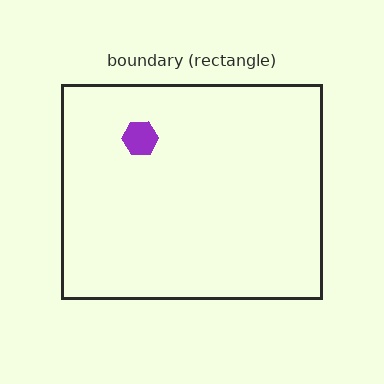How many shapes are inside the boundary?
1 inside, 0 outside.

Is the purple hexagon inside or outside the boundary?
Inside.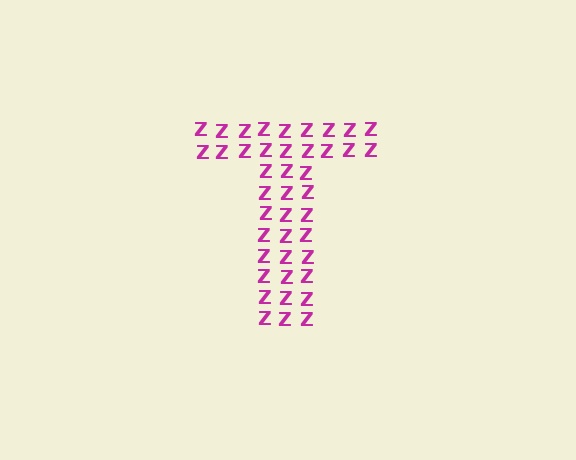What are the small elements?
The small elements are letter Z's.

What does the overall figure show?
The overall figure shows the letter T.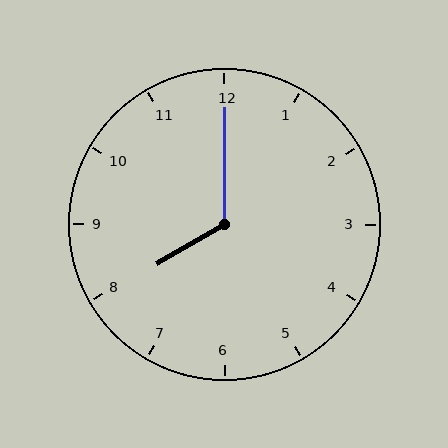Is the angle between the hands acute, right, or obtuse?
It is obtuse.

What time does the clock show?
8:00.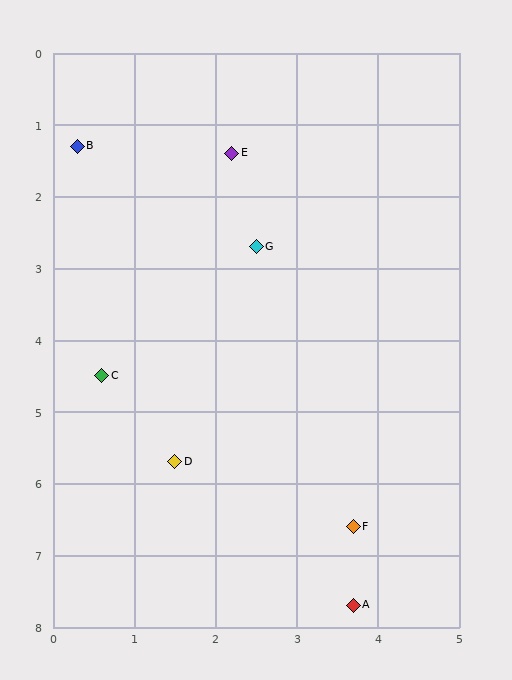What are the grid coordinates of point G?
Point G is at approximately (2.5, 2.7).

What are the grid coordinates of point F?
Point F is at approximately (3.7, 6.6).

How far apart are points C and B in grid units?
Points C and B are about 3.2 grid units apart.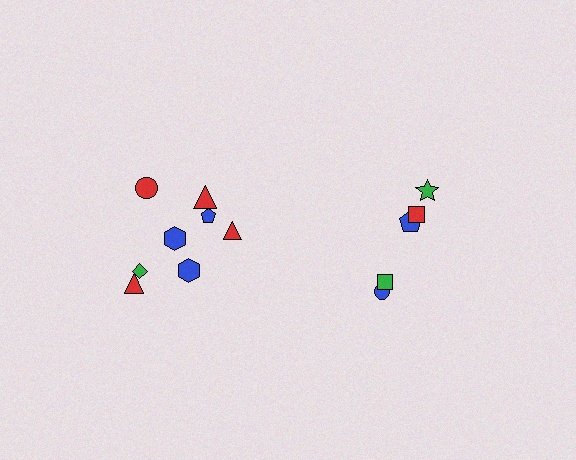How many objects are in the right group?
There are 5 objects.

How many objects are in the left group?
There are 8 objects.